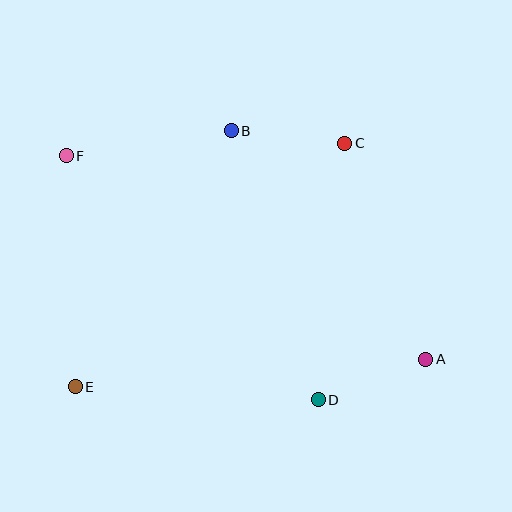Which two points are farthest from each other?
Points A and F are farthest from each other.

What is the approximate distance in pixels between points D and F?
The distance between D and F is approximately 351 pixels.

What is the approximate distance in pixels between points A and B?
The distance between A and B is approximately 300 pixels.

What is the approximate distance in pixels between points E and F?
The distance between E and F is approximately 231 pixels.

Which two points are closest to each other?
Points B and C are closest to each other.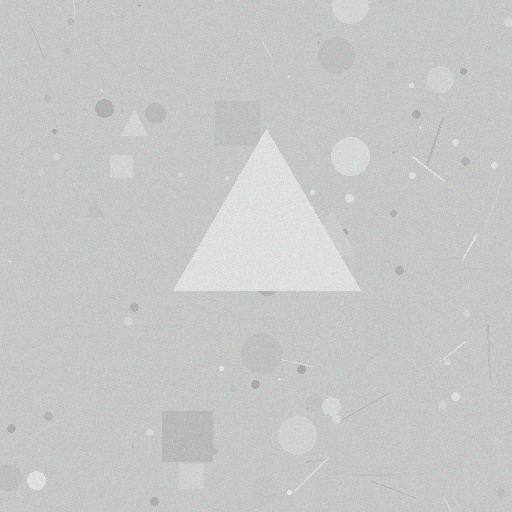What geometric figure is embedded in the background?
A triangle is embedded in the background.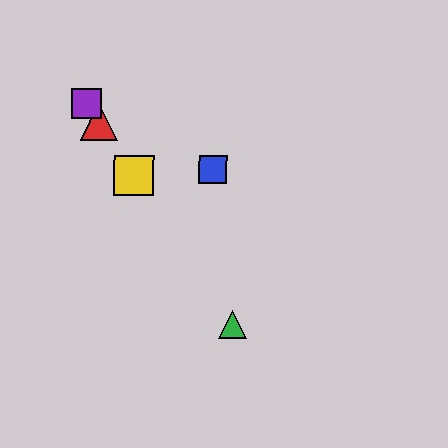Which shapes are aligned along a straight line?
The red triangle, the green triangle, the yellow square, the purple square are aligned along a straight line.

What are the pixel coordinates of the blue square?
The blue square is at (213, 169).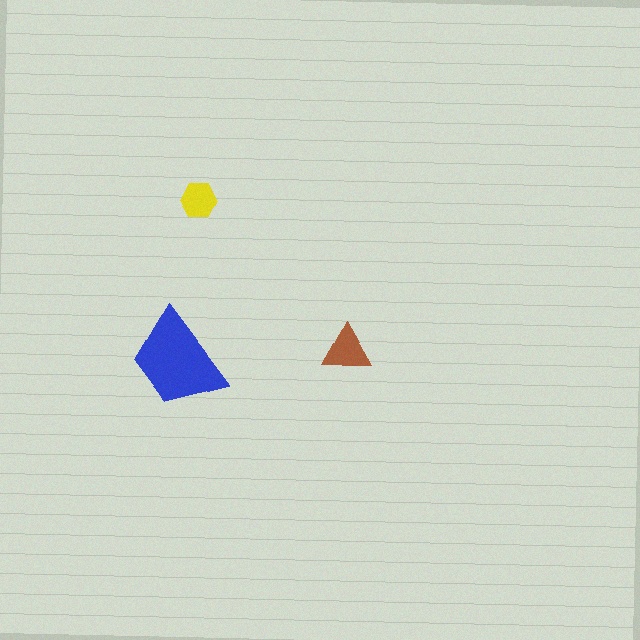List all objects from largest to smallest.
The blue trapezoid, the brown triangle, the yellow hexagon.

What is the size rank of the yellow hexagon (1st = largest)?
3rd.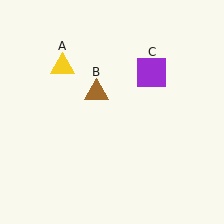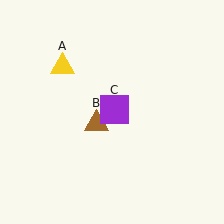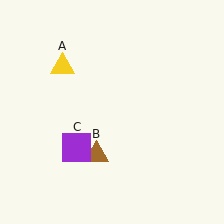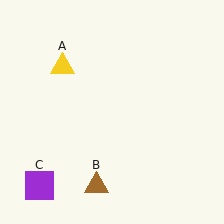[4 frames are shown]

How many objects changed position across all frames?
2 objects changed position: brown triangle (object B), purple square (object C).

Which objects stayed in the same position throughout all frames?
Yellow triangle (object A) remained stationary.